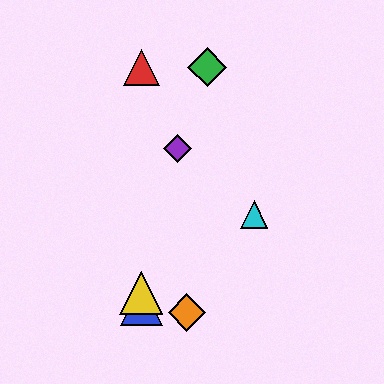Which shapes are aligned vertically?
The red triangle, the blue triangle, the yellow triangle are aligned vertically.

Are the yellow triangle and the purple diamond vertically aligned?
No, the yellow triangle is at x≈141 and the purple diamond is at x≈178.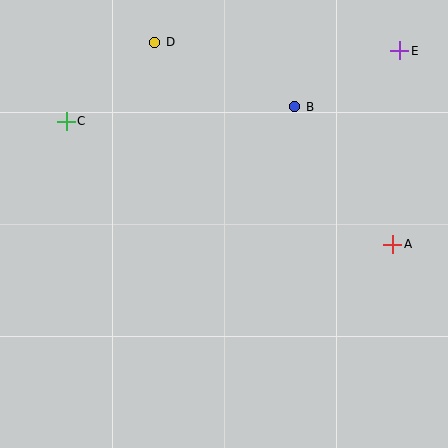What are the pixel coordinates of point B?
Point B is at (295, 107).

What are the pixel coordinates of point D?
Point D is at (155, 42).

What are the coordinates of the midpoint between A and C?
The midpoint between A and C is at (229, 183).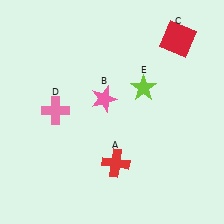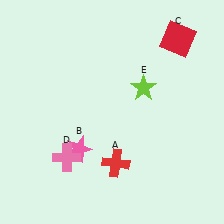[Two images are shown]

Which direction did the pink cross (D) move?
The pink cross (D) moved down.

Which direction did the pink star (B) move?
The pink star (B) moved down.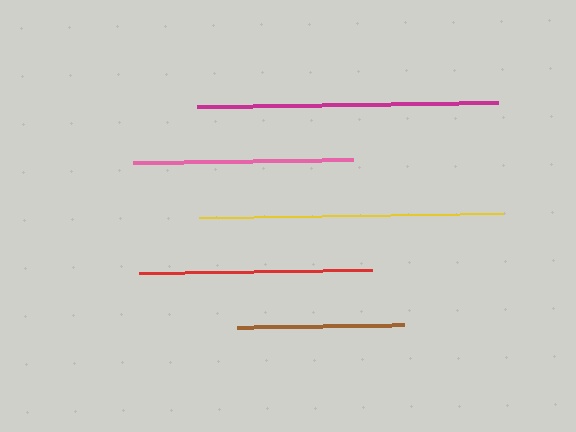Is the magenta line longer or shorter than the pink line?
The magenta line is longer than the pink line.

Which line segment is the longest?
The yellow line is the longest at approximately 305 pixels.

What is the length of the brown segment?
The brown segment is approximately 168 pixels long.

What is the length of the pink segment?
The pink segment is approximately 220 pixels long.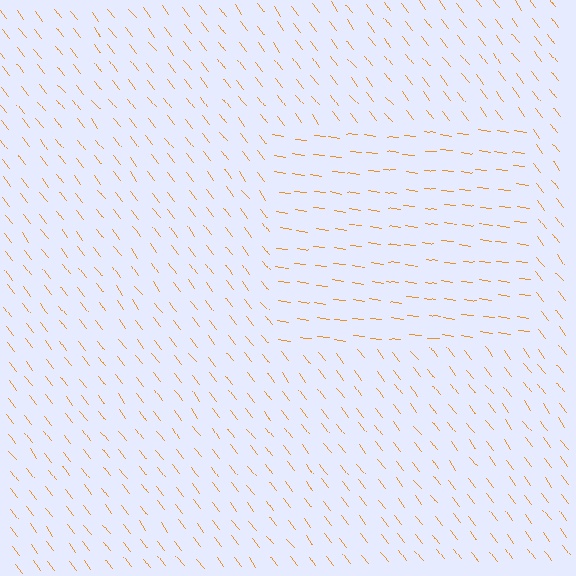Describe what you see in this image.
The image is filled with small orange line segments. A rectangle region in the image has lines oriented differently from the surrounding lines, creating a visible texture boundary.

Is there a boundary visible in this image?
Yes, there is a texture boundary formed by a change in line orientation.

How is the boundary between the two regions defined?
The boundary is defined purely by a change in line orientation (approximately 45 degrees difference). All lines are the same color and thickness.